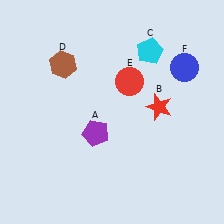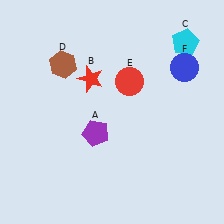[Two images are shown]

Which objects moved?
The objects that moved are: the red star (B), the cyan pentagon (C).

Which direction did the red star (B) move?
The red star (B) moved left.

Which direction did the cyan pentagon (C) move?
The cyan pentagon (C) moved right.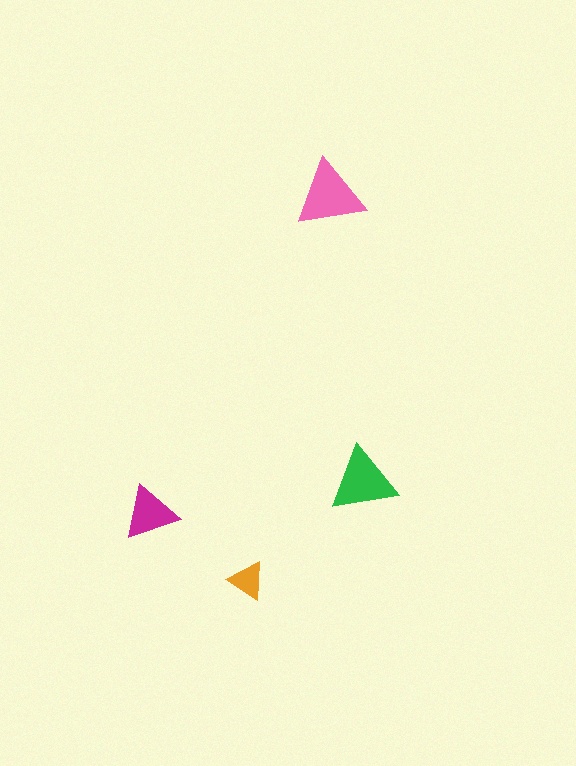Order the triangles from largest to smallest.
the pink one, the green one, the magenta one, the orange one.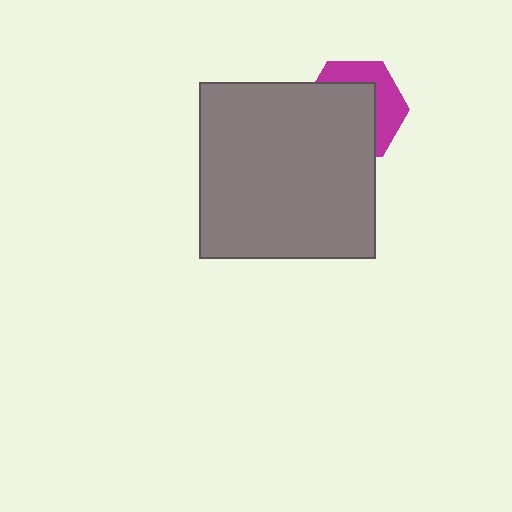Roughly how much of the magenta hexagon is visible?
A small part of it is visible (roughly 39%).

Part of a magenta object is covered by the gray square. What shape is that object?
It is a hexagon.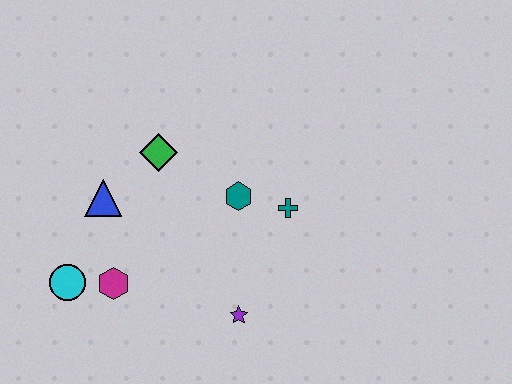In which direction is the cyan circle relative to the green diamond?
The cyan circle is below the green diamond.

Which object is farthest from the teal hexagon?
The cyan circle is farthest from the teal hexagon.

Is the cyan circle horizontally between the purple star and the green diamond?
No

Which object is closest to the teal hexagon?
The teal cross is closest to the teal hexagon.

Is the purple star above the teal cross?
No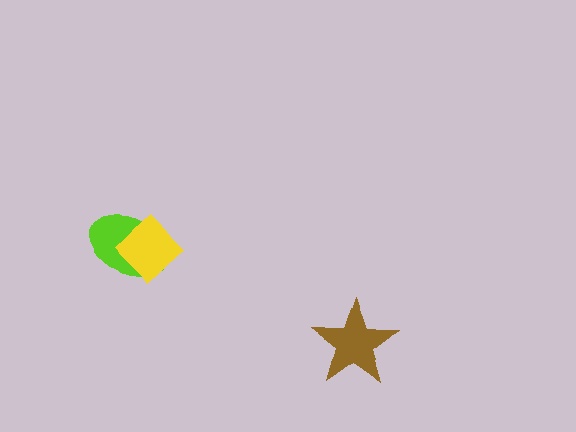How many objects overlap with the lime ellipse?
1 object overlaps with the lime ellipse.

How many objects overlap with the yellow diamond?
1 object overlaps with the yellow diamond.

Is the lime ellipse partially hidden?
Yes, it is partially covered by another shape.